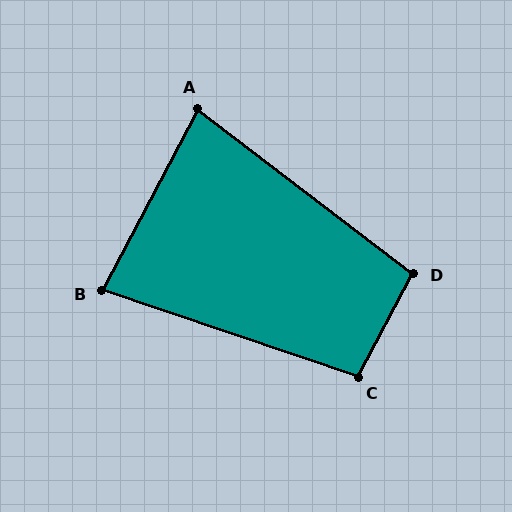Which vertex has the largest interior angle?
C, at approximately 99 degrees.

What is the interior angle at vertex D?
Approximately 99 degrees (obtuse).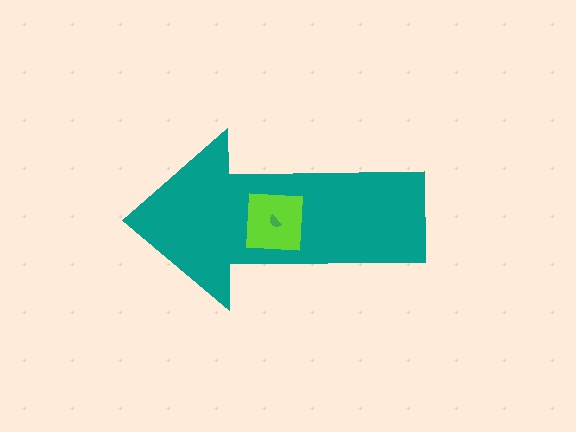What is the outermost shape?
The teal arrow.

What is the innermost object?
The green semicircle.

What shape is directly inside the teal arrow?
The lime square.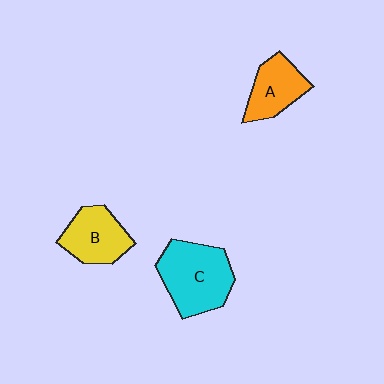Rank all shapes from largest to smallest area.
From largest to smallest: C (cyan), B (yellow), A (orange).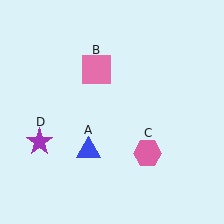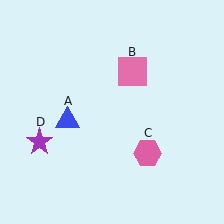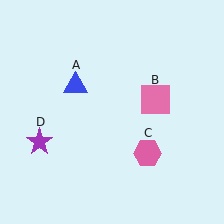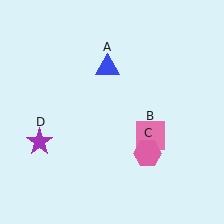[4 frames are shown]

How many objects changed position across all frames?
2 objects changed position: blue triangle (object A), pink square (object B).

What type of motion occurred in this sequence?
The blue triangle (object A), pink square (object B) rotated clockwise around the center of the scene.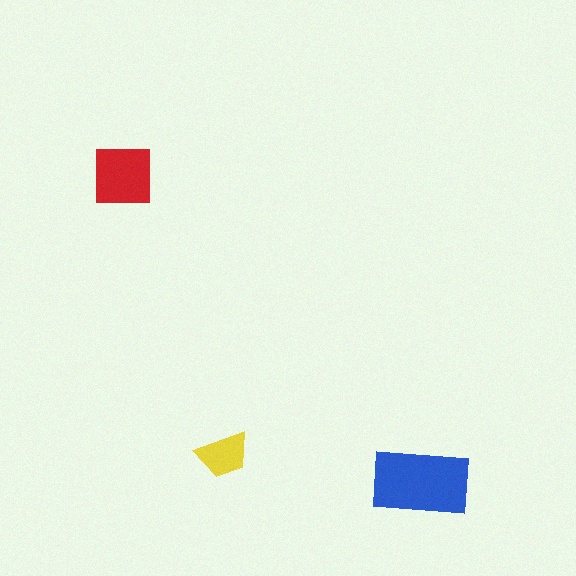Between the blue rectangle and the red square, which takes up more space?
The blue rectangle.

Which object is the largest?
The blue rectangle.